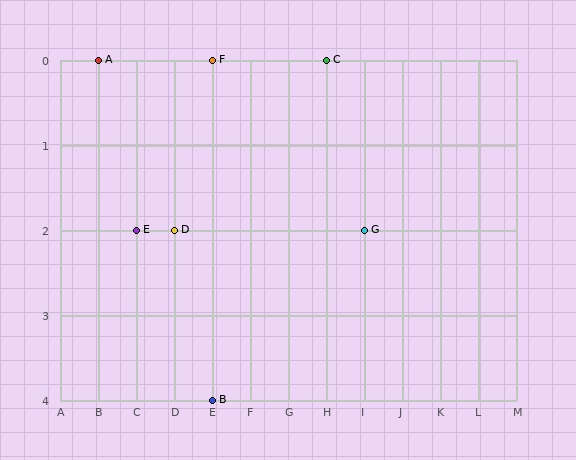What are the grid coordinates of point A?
Point A is at grid coordinates (B, 0).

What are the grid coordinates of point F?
Point F is at grid coordinates (E, 0).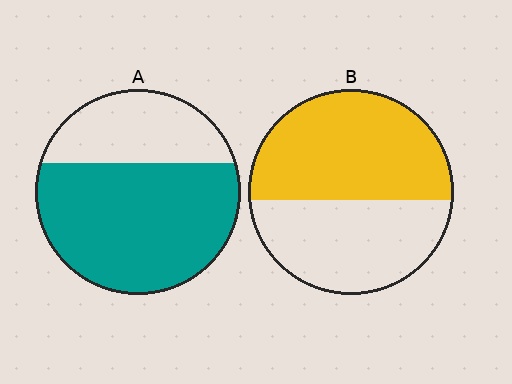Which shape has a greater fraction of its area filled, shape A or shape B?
Shape A.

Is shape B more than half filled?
Yes.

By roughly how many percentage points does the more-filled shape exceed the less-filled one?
By roughly 15 percentage points (A over B).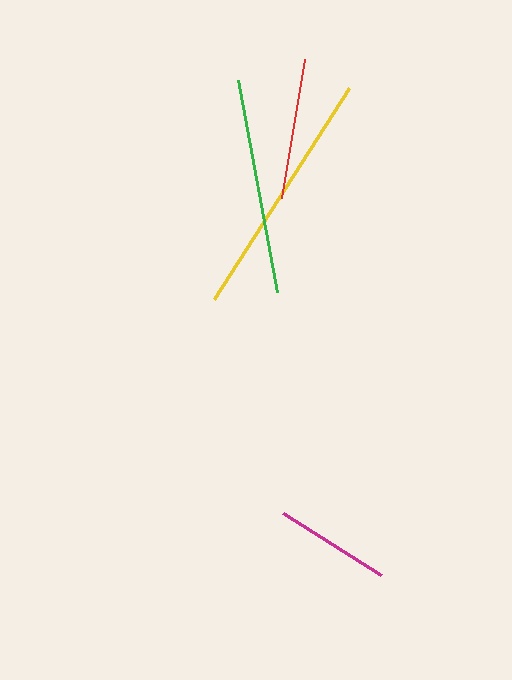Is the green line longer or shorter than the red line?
The green line is longer than the red line.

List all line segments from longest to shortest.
From longest to shortest: yellow, green, red, magenta.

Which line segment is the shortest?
The magenta line is the shortest at approximately 116 pixels.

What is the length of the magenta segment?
The magenta segment is approximately 116 pixels long.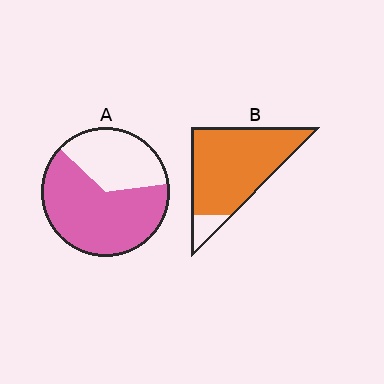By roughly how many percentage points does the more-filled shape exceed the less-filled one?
By roughly 25 percentage points (B over A).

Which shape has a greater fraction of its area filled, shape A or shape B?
Shape B.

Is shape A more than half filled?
Yes.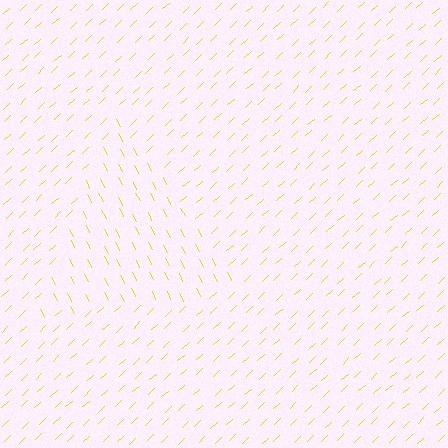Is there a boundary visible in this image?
Yes, there is a texture boundary formed by a change in line orientation.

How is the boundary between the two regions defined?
The boundary is defined purely by a change in line orientation (approximately 74 degrees difference). All lines are the same color and thickness.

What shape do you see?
I see a triangle.